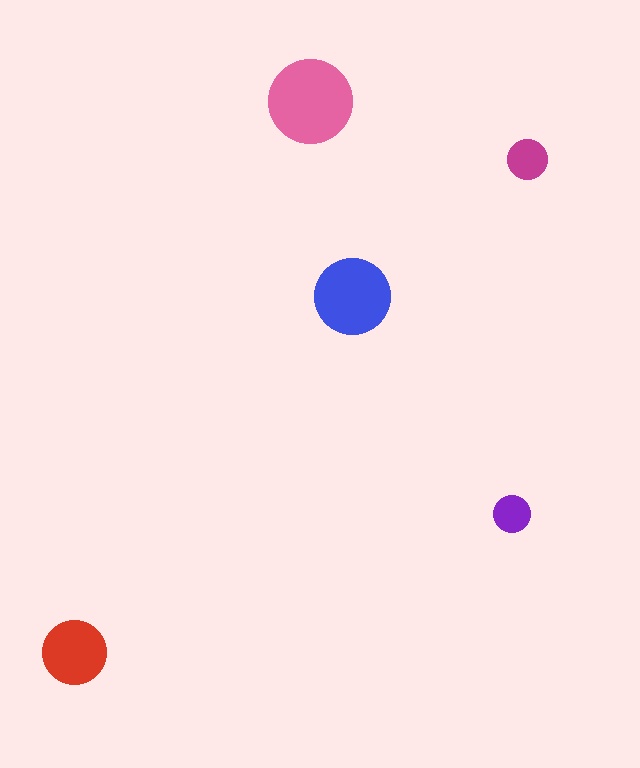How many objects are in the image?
There are 5 objects in the image.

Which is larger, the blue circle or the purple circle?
The blue one.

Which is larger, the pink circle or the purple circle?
The pink one.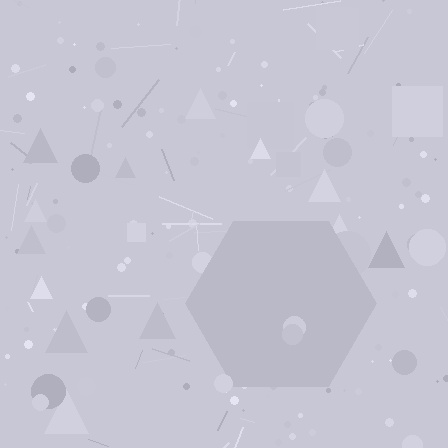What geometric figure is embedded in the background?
A hexagon is embedded in the background.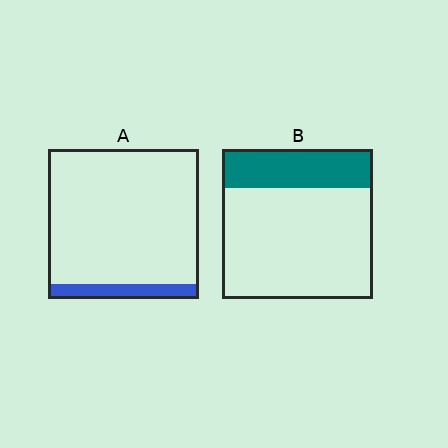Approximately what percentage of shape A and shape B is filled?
A is approximately 10% and B is approximately 25%.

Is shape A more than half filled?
No.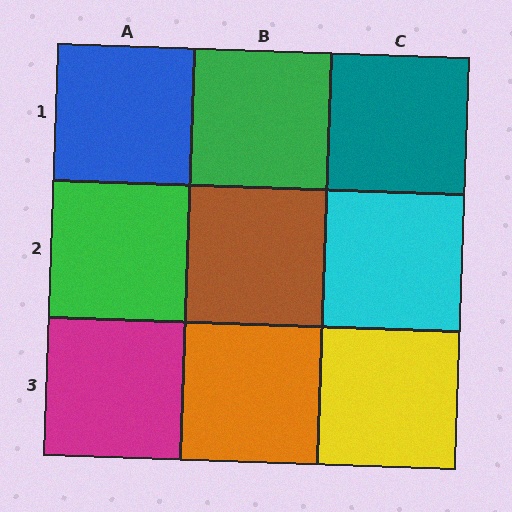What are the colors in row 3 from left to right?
Magenta, orange, yellow.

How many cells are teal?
1 cell is teal.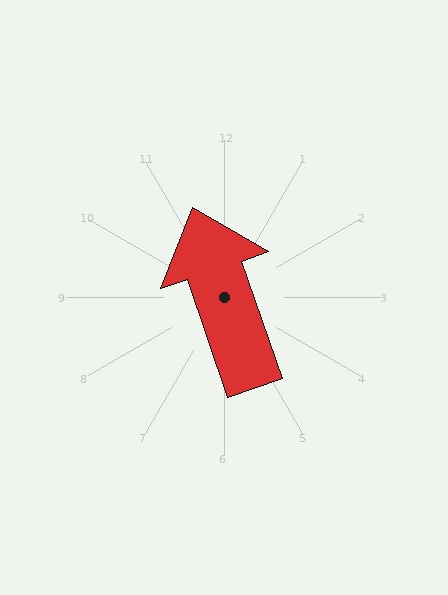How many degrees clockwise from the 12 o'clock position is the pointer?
Approximately 341 degrees.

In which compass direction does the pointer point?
North.